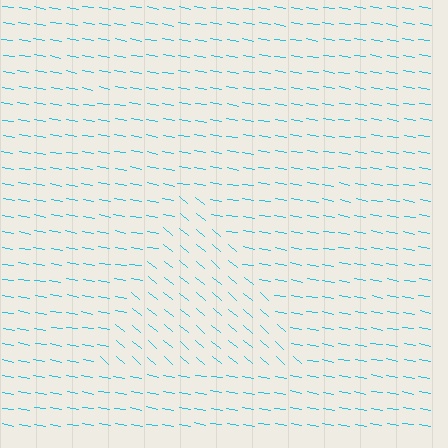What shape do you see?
I see a triangle.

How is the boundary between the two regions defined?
The boundary is defined purely by a change in line orientation (approximately 30 degrees difference). All lines are the same color and thickness.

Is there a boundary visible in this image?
Yes, there is a texture boundary formed by a change in line orientation.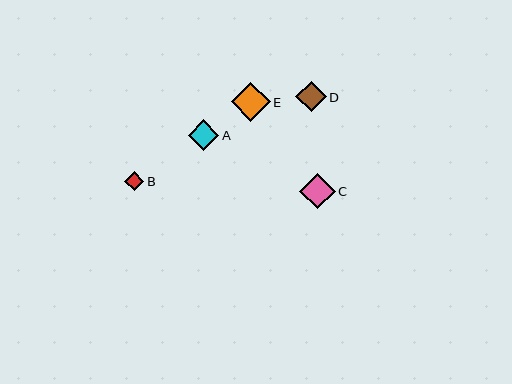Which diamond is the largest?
Diamond E is the largest with a size of approximately 39 pixels.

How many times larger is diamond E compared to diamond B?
Diamond E is approximately 2.0 times the size of diamond B.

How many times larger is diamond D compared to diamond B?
Diamond D is approximately 1.6 times the size of diamond B.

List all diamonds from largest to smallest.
From largest to smallest: E, C, A, D, B.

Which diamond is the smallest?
Diamond B is the smallest with a size of approximately 19 pixels.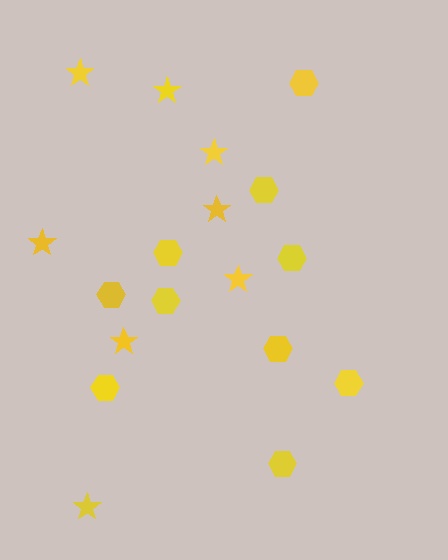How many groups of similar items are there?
There are 2 groups: one group of hexagons (10) and one group of stars (8).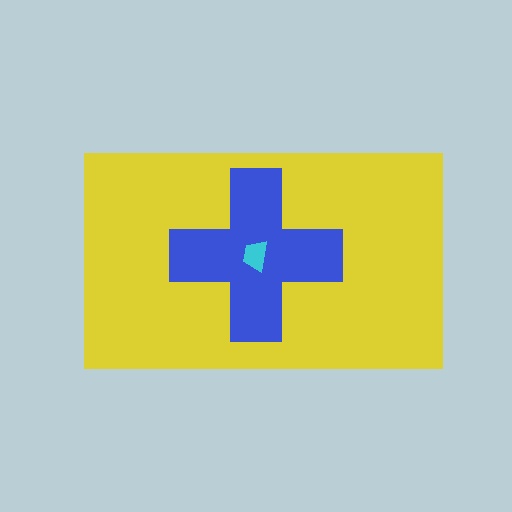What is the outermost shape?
The yellow rectangle.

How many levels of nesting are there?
3.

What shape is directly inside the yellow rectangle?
The blue cross.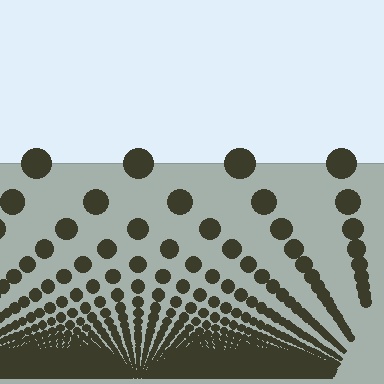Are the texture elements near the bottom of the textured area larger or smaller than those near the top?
Smaller. The gradient is inverted — elements near the bottom are smaller and denser.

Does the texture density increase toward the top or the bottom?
Density increases toward the bottom.